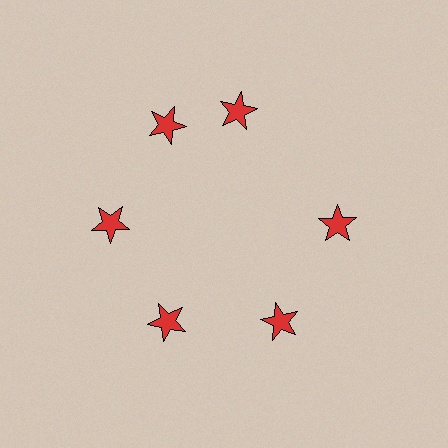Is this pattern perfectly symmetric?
No. The 6 red stars are arranged in a ring, but one element near the 1 o'clock position is rotated out of alignment along the ring, breaking the 6-fold rotational symmetry.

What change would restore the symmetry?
The symmetry would be restored by rotating it back into even spacing with its neighbors so that all 6 stars sit at equal angles and equal distance from the center.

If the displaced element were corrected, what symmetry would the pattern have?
It would have 6-fold rotational symmetry — the pattern would map onto itself every 60 degrees.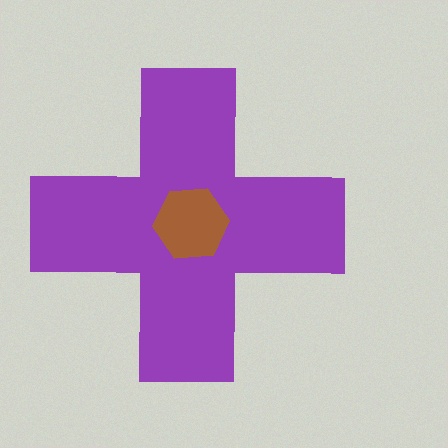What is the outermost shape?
The purple cross.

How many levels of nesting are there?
2.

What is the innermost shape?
The brown hexagon.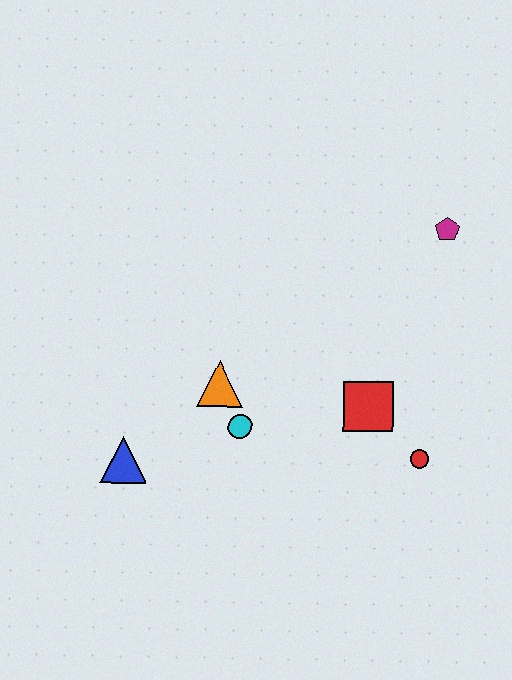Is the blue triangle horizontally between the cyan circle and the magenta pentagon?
No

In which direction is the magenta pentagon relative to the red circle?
The magenta pentagon is above the red circle.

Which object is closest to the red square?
The red circle is closest to the red square.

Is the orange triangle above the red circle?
Yes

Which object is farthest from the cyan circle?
The magenta pentagon is farthest from the cyan circle.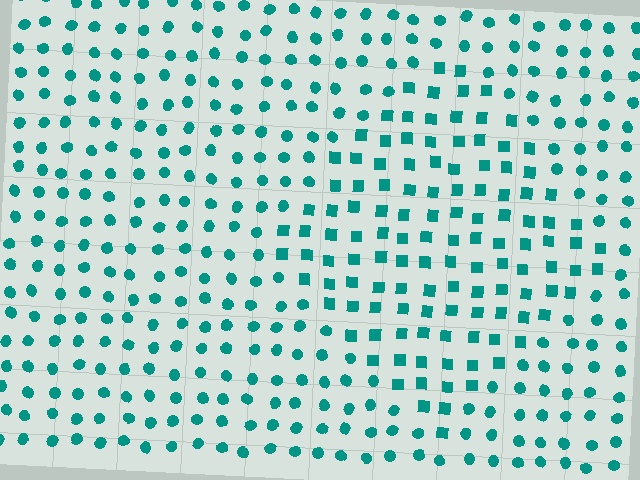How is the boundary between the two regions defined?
The boundary is defined by a change in element shape: squares inside vs. circles outside. All elements share the same color and spacing.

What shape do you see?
I see a diamond.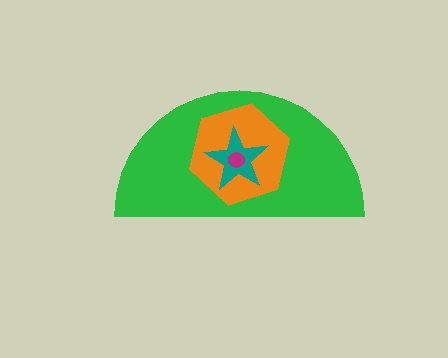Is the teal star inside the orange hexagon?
Yes.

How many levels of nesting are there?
4.